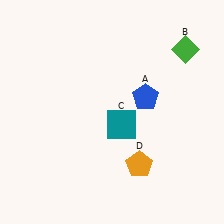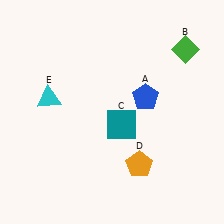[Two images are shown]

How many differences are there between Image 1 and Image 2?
There is 1 difference between the two images.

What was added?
A cyan triangle (E) was added in Image 2.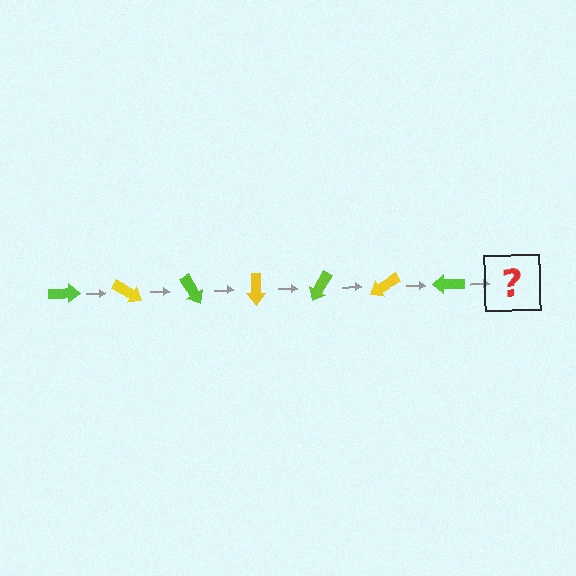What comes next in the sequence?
The next element should be a yellow arrow, rotated 210 degrees from the start.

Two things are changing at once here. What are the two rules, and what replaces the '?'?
The two rules are that it rotates 30 degrees each step and the color cycles through lime and yellow. The '?' should be a yellow arrow, rotated 210 degrees from the start.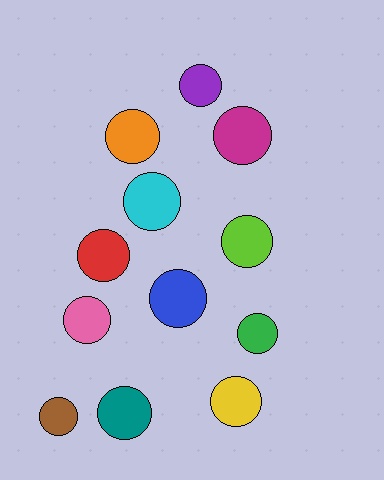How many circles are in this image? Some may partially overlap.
There are 12 circles.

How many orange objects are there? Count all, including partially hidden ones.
There is 1 orange object.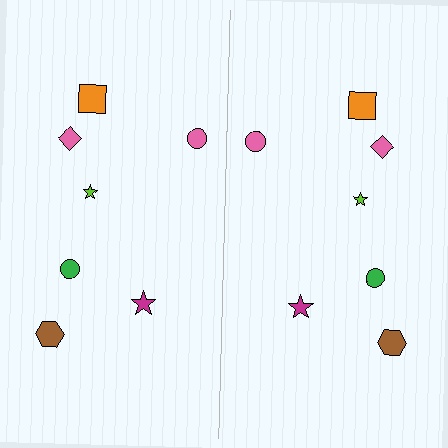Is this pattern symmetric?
Yes, this pattern has bilateral (reflection) symmetry.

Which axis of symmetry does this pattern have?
The pattern has a vertical axis of symmetry running through the center of the image.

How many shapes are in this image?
There are 14 shapes in this image.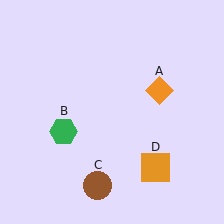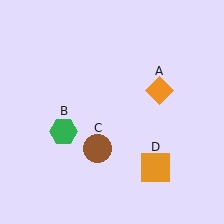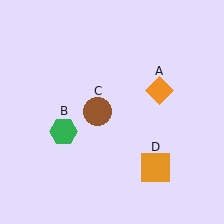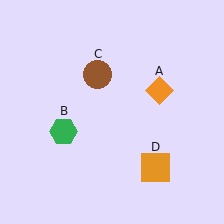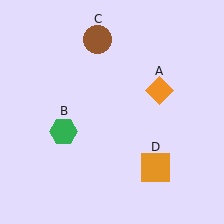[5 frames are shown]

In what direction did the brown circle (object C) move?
The brown circle (object C) moved up.